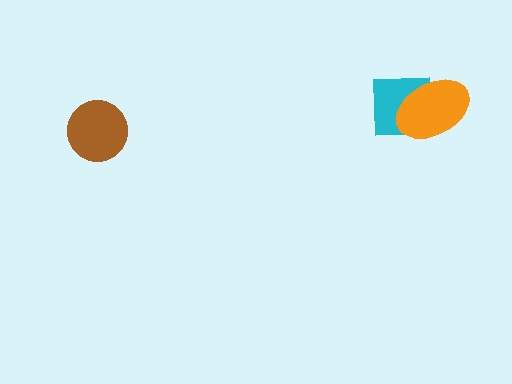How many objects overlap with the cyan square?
1 object overlaps with the cyan square.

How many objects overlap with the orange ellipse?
1 object overlaps with the orange ellipse.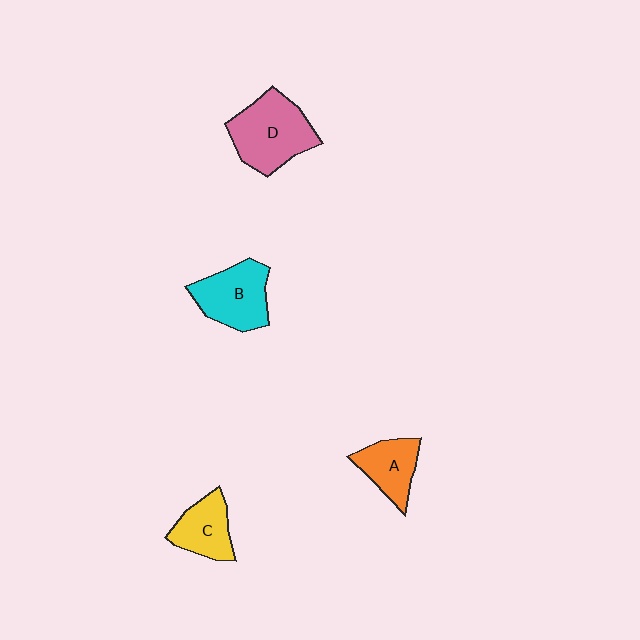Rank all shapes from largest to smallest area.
From largest to smallest: D (pink), B (cyan), C (yellow), A (orange).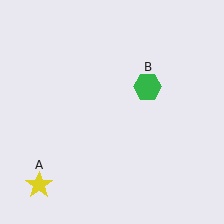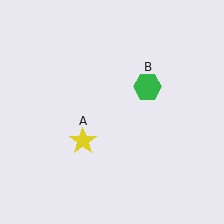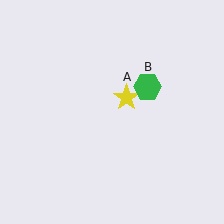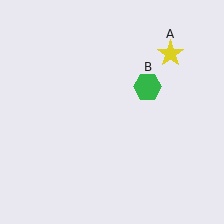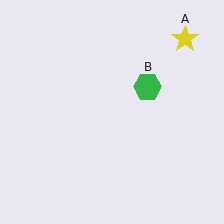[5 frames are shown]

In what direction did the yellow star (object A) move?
The yellow star (object A) moved up and to the right.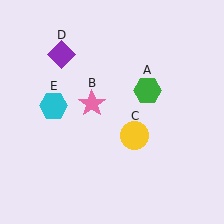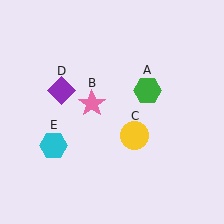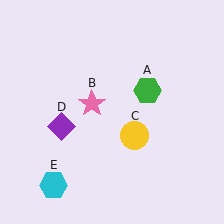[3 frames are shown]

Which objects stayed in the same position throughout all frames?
Green hexagon (object A) and pink star (object B) and yellow circle (object C) remained stationary.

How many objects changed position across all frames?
2 objects changed position: purple diamond (object D), cyan hexagon (object E).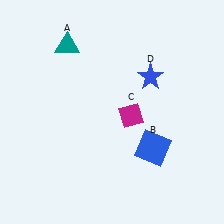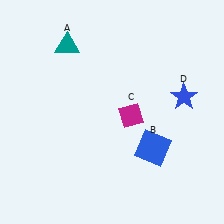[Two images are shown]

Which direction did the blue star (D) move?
The blue star (D) moved right.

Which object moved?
The blue star (D) moved right.